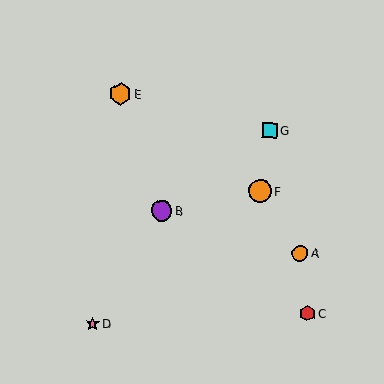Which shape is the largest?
The orange circle (labeled F) is the largest.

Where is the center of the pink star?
The center of the pink star is at (93, 324).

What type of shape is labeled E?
Shape E is an orange hexagon.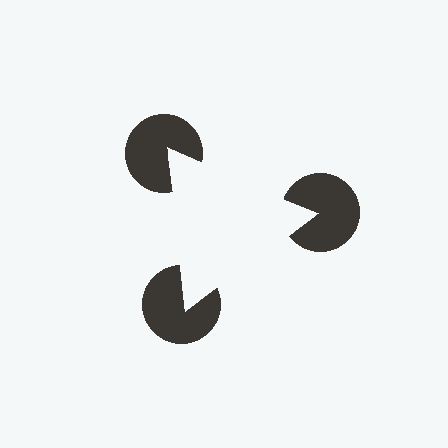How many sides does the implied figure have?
3 sides.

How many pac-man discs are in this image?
There are 3 — one at each vertex of the illusory triangle.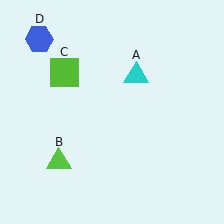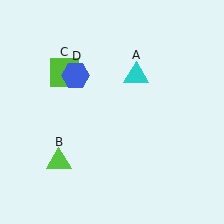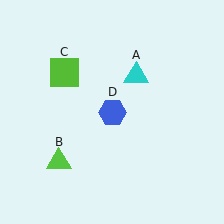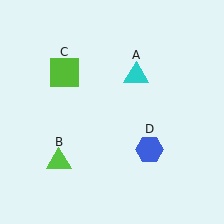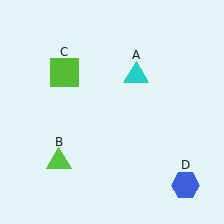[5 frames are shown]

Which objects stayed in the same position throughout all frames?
Cyan triangle (object A) and lime triangle (object B) and lime square (object C) remained stationary.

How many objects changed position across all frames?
1 object changed position: blue hexagon (object D).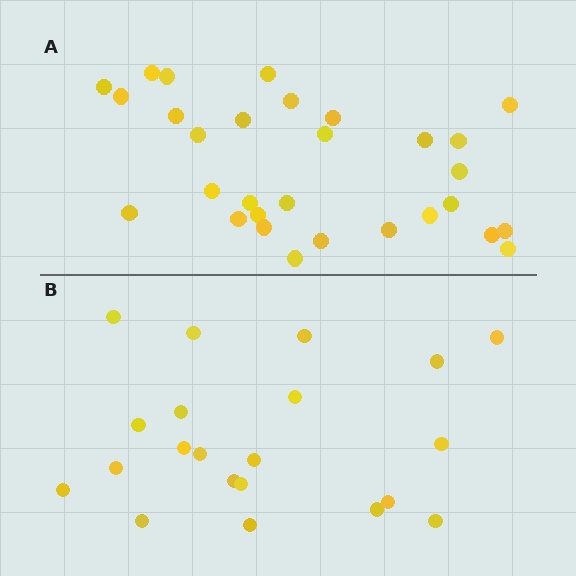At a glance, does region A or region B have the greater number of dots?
Region A (the top region) has more dots.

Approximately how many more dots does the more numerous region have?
Region A has roughly 8 or so more dots than region B.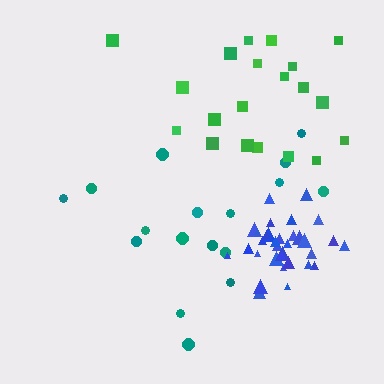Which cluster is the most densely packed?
Blue.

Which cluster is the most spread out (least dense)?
Teal.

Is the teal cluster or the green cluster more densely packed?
Green.